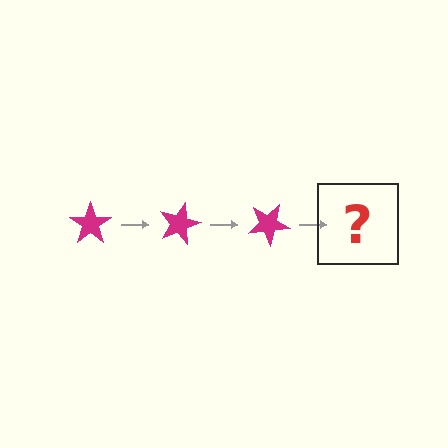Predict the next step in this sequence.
The next step is a magenta star rotated 45 degrees.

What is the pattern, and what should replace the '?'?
The pattern is that the star rotates 15 degrees each step. The '?' should be a magenta star rotated 45 degrees.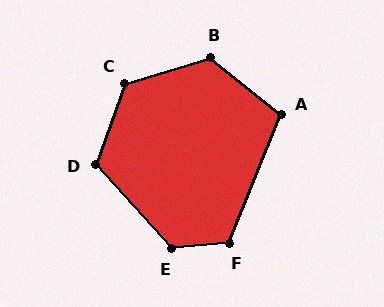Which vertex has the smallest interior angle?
A, at approximately 107 degrees.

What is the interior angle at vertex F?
Approximately 117 degrees (obtuse).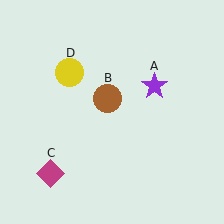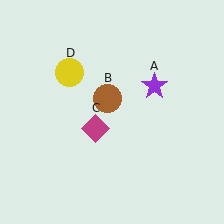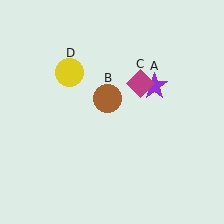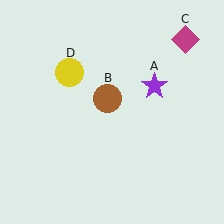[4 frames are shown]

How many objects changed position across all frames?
1 object changed position: magenta diamond (object C).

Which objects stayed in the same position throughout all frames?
Purple star (object A) and brown circle (object B) and yellow circle (object D) remained stationary.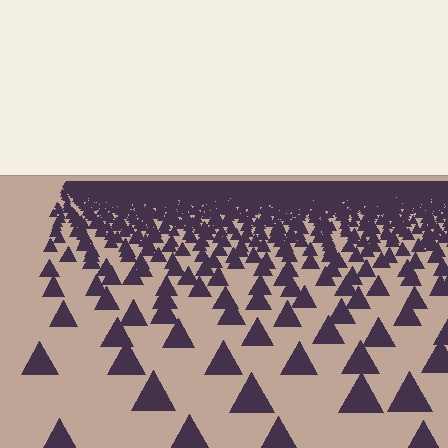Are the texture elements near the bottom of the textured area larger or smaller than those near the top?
Larger. Near the bottom, elements are closer to the viewer and appear at a bigger on-screen size.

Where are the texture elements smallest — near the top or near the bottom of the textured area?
Near the top.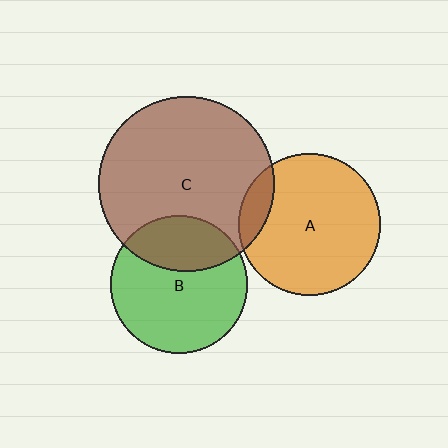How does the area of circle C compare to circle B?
Approximately 1.6 times.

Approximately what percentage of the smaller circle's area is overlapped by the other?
Approximately 30%.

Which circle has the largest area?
Circle C (brown).